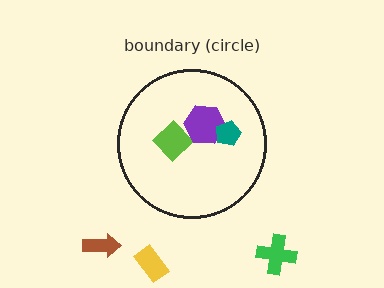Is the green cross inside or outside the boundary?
Outside.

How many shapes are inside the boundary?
3 inside, 3 outside.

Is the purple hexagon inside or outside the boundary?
Inside.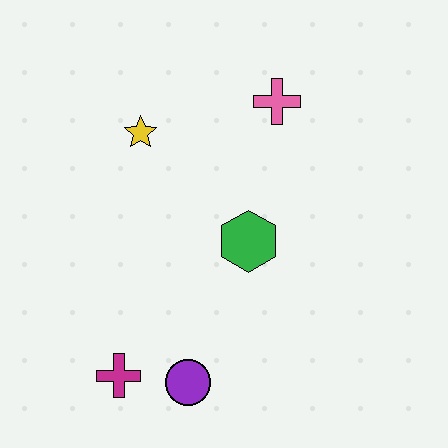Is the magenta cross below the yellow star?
Yes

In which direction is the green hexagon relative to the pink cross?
The green hexagon is below the pink cross.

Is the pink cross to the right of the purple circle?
Yes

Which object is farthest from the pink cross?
The magenta cross is farthest from the pink cross.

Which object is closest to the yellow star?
The pink cross is closest to the yellow star.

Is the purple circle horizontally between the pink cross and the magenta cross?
Yes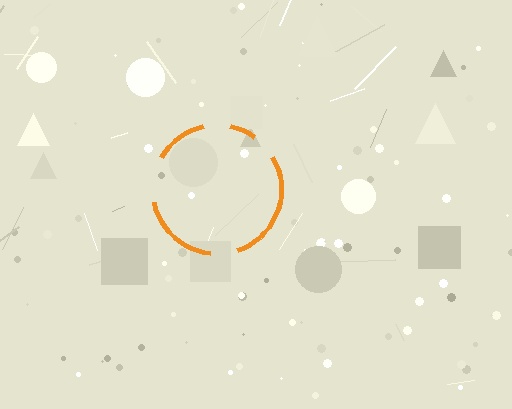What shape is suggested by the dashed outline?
The dashed outline suggests a circle.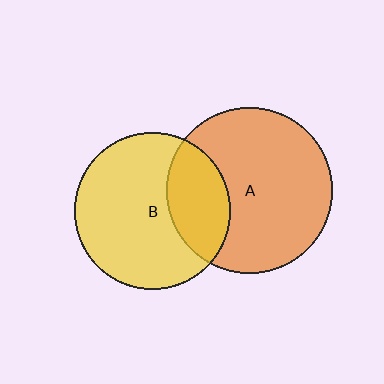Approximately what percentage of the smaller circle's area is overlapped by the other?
Approximately 30%.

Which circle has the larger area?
Circle A (orange).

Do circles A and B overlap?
Yes.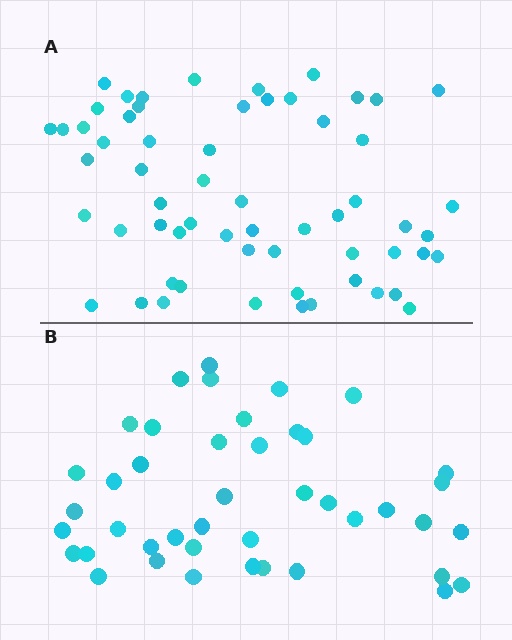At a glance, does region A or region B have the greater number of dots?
Region A (the top region) has more dots.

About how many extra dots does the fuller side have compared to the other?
Region A has approximately 15 more dots than region B.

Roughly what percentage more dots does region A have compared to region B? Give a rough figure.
About 40% more.